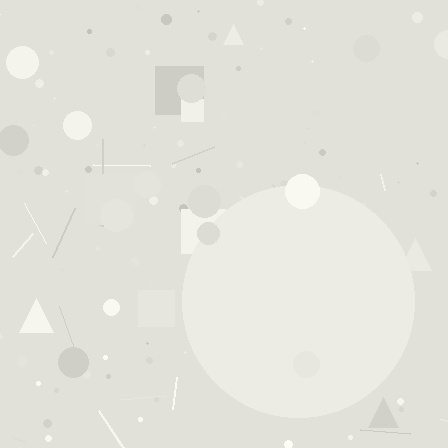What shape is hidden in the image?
A circle is hidden in the image.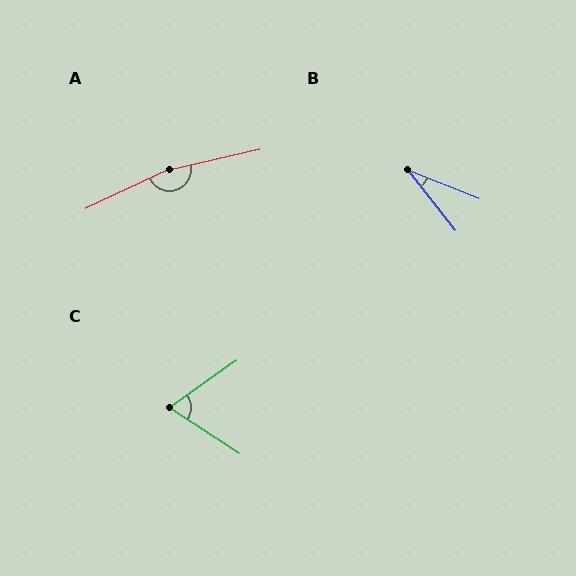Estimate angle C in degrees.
Approximately 68 degrees.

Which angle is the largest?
A, at approximately 168 degrees.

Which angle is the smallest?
B, at approximately 30 degrees.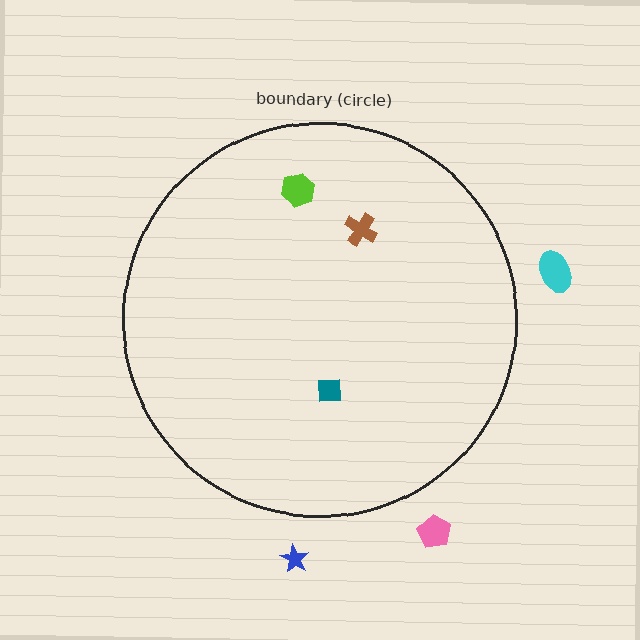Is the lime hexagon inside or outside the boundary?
Inside.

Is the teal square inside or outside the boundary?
Inside.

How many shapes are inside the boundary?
3 inside, 3 outside.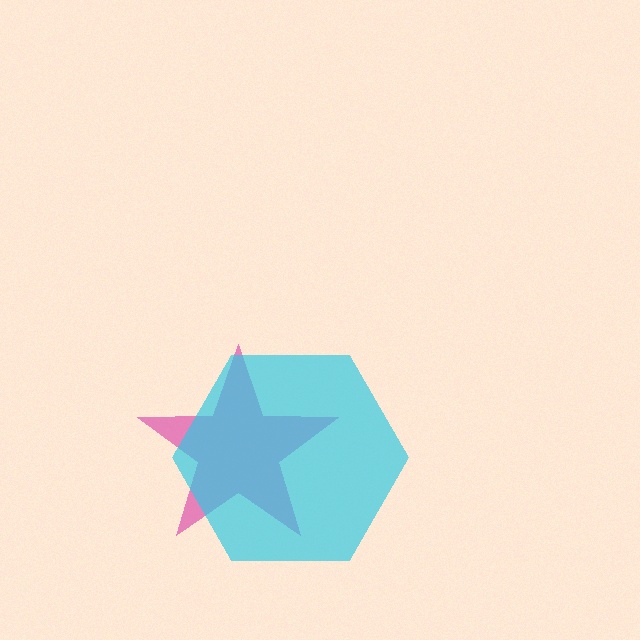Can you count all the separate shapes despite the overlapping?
Yes, there are 2 separate shapes.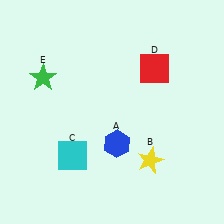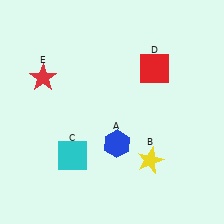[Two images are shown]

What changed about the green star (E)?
In Image 1, E is green. In Image 2, it changed to red.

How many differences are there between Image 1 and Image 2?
There is 1 difference between the two images.